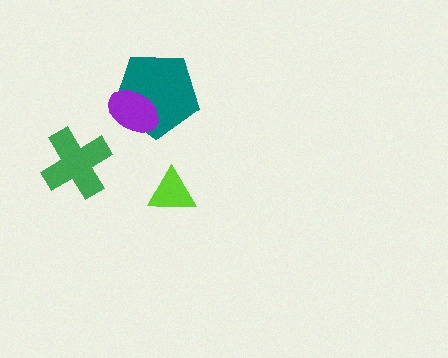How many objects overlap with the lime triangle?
0 objects overlap with the lime triangle.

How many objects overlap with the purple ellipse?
1 object overlaps with the purple ellipse.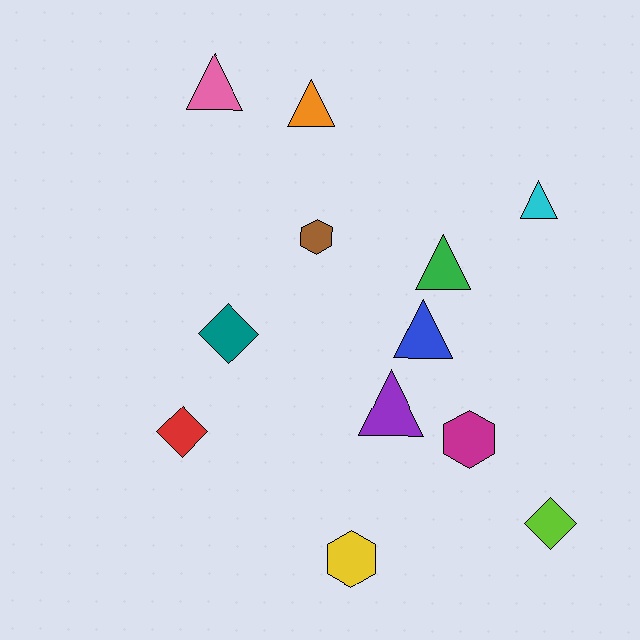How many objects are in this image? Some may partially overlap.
There are 12 objects.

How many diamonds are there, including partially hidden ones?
There are 3 diamonds.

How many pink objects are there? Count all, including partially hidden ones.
There is 1 pink object.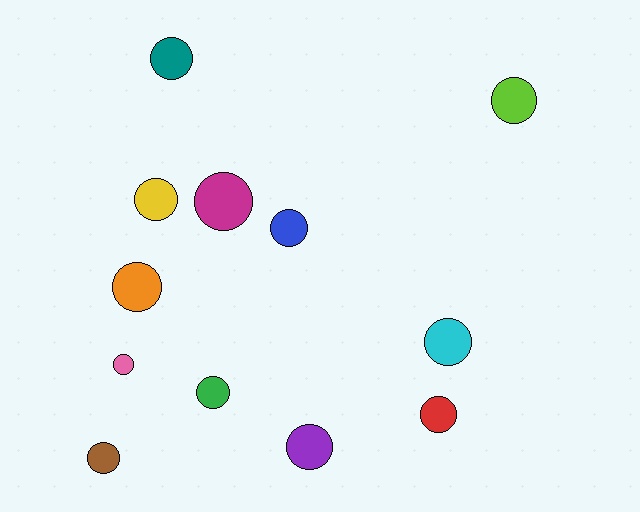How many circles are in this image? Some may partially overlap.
There are 12 circles.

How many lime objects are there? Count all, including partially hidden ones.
There is 1 lime object.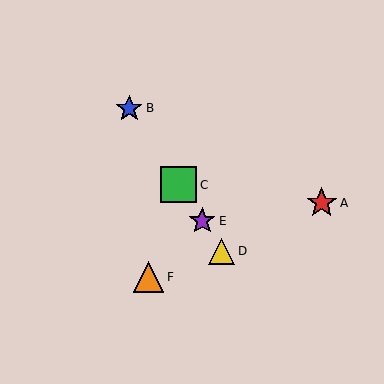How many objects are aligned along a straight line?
4 objects (B, C, D, E) are aligned along a straight line.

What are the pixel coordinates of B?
Object B is at (129, 108).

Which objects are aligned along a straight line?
Objects B, C, D, E are aligned along a straight line.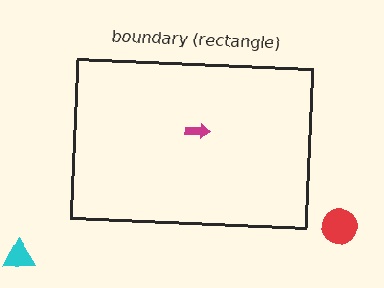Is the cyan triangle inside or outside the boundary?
Outside.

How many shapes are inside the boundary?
1 inside, 2 outside.